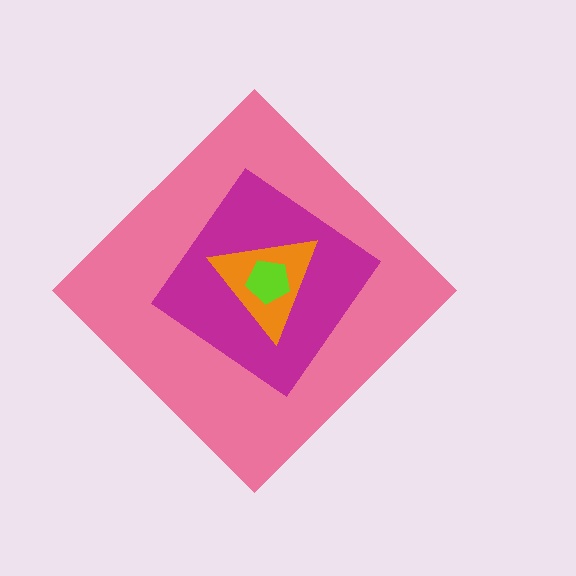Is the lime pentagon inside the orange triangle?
Yes.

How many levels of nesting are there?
4.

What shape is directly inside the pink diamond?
The magenta diamond.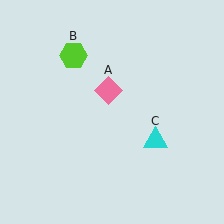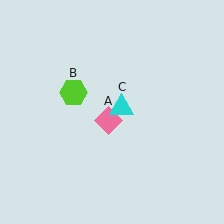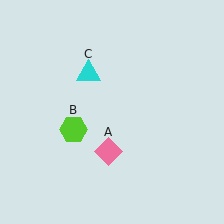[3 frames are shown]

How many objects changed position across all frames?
3 objects changed position: pink diamond (object A), lime hexagon (object B), cyan triangle (object C).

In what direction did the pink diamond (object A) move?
The pink diamond (object A) moved down.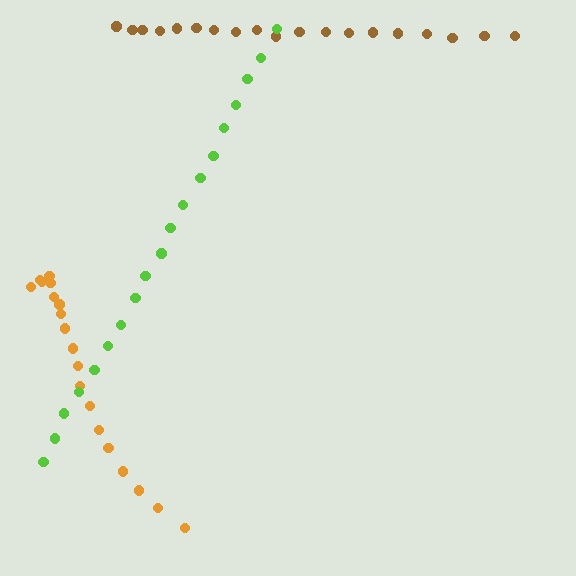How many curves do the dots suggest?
There are 3 distinct paths.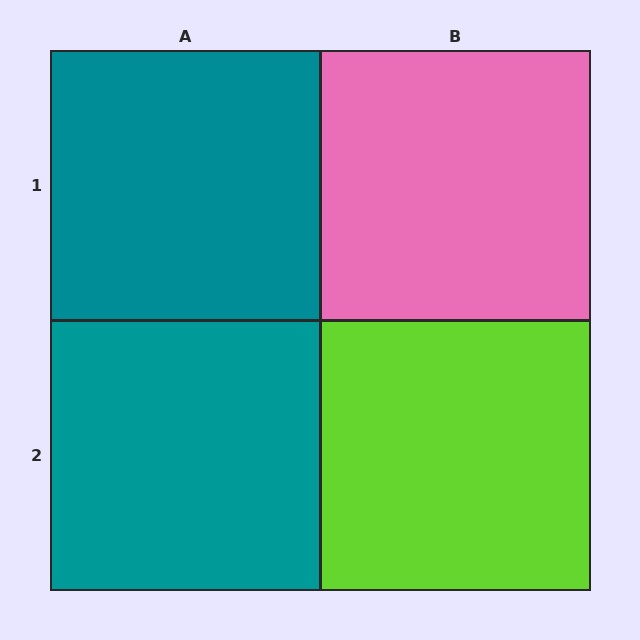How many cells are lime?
1 cell is lime.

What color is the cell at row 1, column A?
Teal.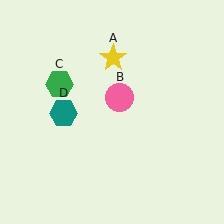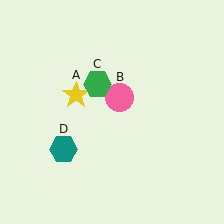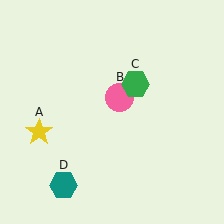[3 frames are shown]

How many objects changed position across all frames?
3 objects changed position: yellow star (object A), green hexagon (object C), teal hexagon (object D).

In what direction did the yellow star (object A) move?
The yellow star (object A) moved down and to the left.